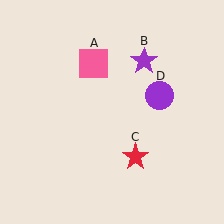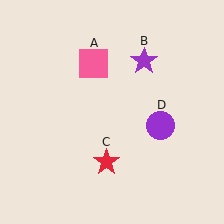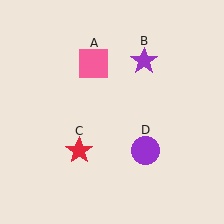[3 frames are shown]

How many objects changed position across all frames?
2 objects changed position: red star (object C), purple circle (object D).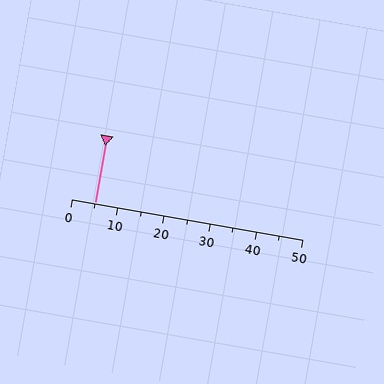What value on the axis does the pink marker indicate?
The marker indicates approximately 5.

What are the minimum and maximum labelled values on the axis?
The axis runs from 0 to 50.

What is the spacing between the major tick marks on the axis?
The major ticks are spaced 10 apart.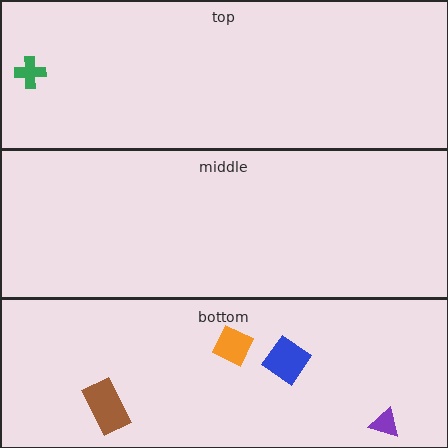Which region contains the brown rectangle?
The bottom region.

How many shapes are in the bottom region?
4.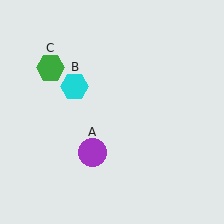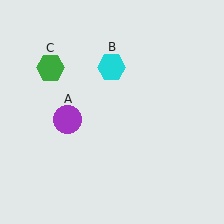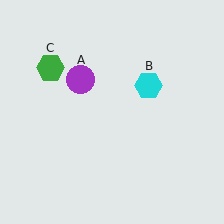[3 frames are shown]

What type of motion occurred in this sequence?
The purple circle (object A), cyan hexagon (object B) rotated clockwise around the center of the scene.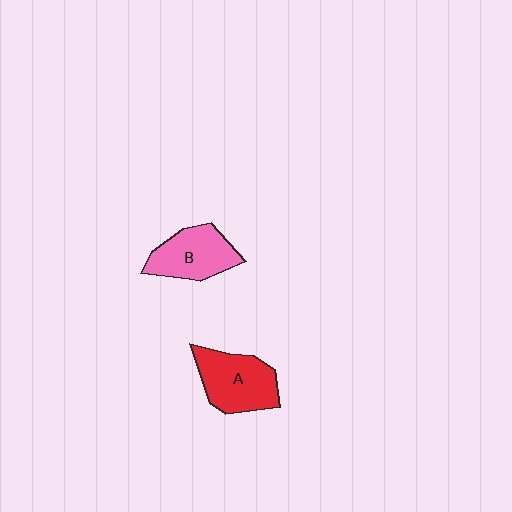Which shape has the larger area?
Shape A (red).